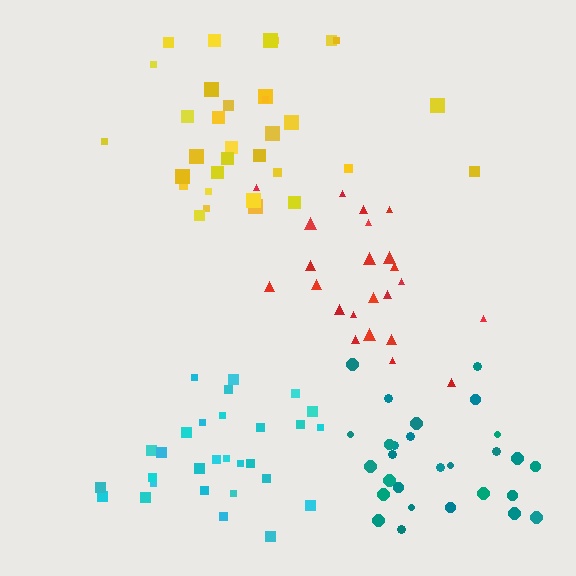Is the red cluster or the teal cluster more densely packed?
Red.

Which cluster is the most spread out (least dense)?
Yellow.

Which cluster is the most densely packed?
Cyan.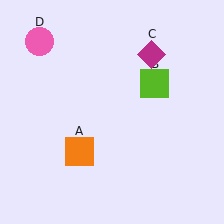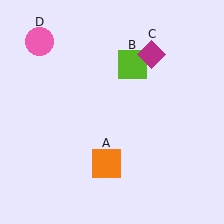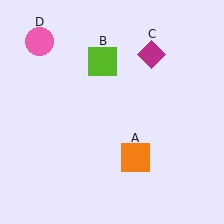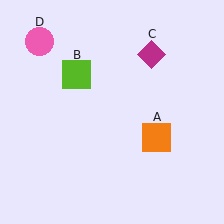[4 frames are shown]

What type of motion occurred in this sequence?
The orange square (object A), lime square (object B) rotated counterclockwise around the center of the scene.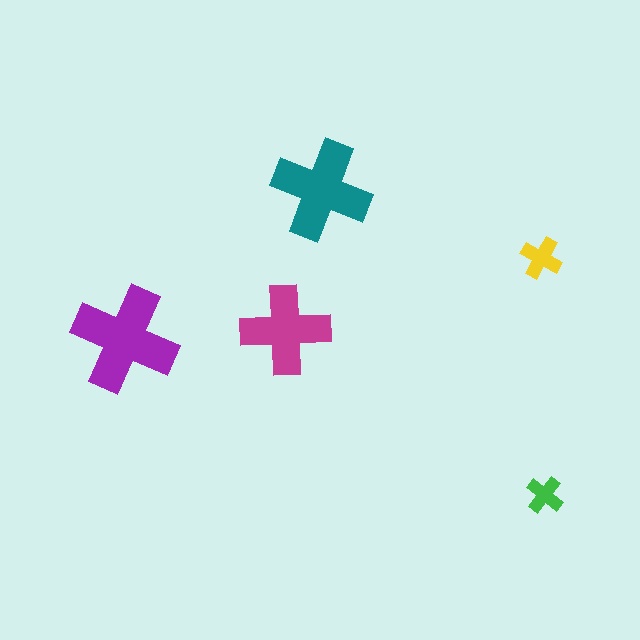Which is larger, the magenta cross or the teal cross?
The teal one.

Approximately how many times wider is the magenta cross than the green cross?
About 2.5 times wider.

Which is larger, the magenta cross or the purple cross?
The purple one.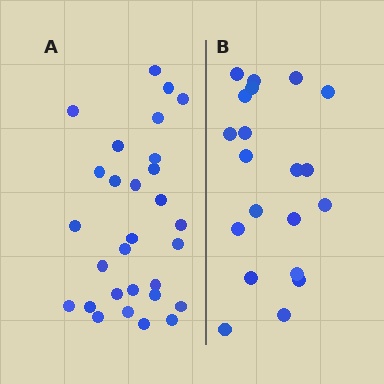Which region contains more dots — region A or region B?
Region A (the left region) has more dots.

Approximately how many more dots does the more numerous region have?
Region A has roughly 8 or so more dots than region B.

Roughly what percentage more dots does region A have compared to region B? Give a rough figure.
About 45% more.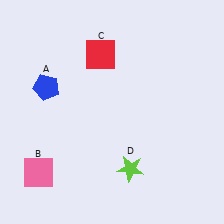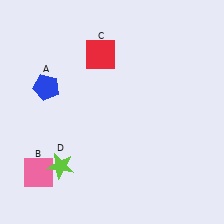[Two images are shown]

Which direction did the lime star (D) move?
The lime star (D) moved left.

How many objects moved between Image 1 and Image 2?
1 object moved between the two images.